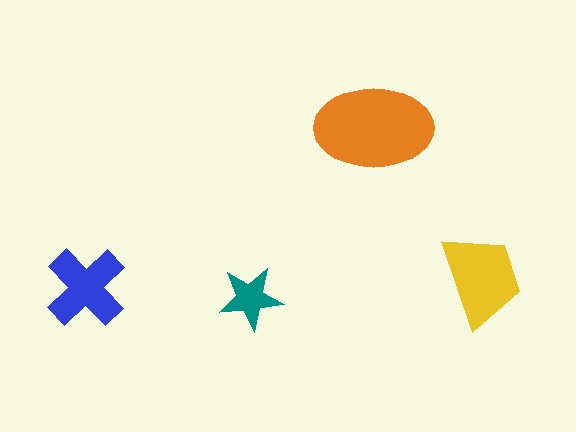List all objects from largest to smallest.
The orange ellipse, the yellow trapezoid, the blue cross, the teal star.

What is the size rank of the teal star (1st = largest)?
4th.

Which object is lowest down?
The teal star is bottommost.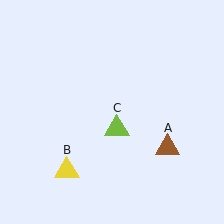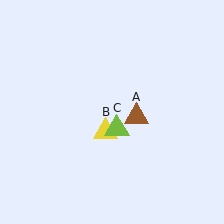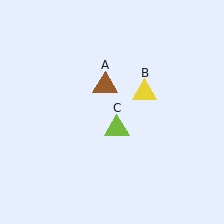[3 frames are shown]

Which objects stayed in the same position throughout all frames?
Lime triangle (object C) remained stationary.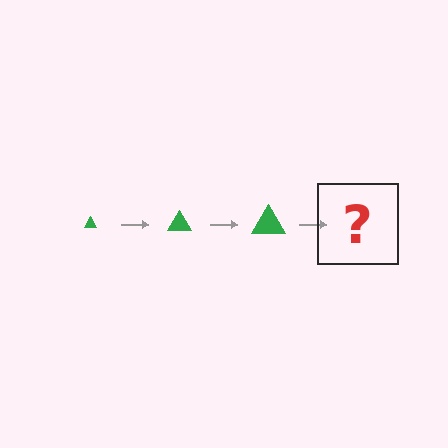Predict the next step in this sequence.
The next step is a green triangle, larger than the previous one.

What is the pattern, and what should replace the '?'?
The pattern is that the triangle gets progressively larger each step. The '?' should be a green triangle, larger than the previous one.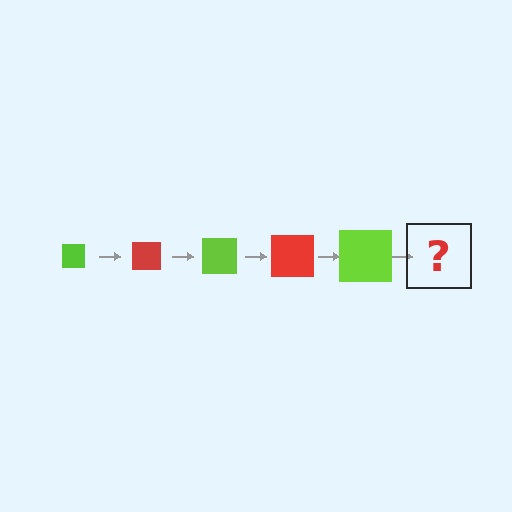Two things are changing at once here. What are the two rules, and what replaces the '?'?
The two rules are that the square grows larger each step and the color cycles through lime and red. The '?' should be a red square, larger than the previous one.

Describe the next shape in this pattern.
It should be a red square, larger than the previous one.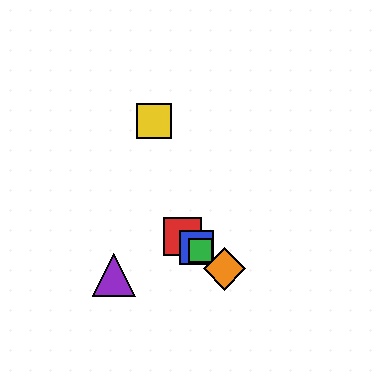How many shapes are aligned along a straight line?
4 shapes (the red square, the blue square, the green square, the orange diamond) are aligned along a straight line.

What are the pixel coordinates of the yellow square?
The yellow square is at (154, 121).